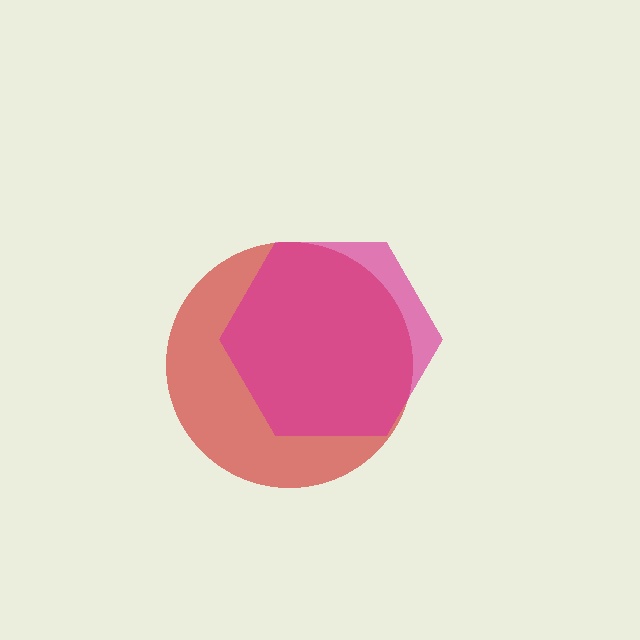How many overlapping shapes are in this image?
There are 2 overlapping shapes in the image.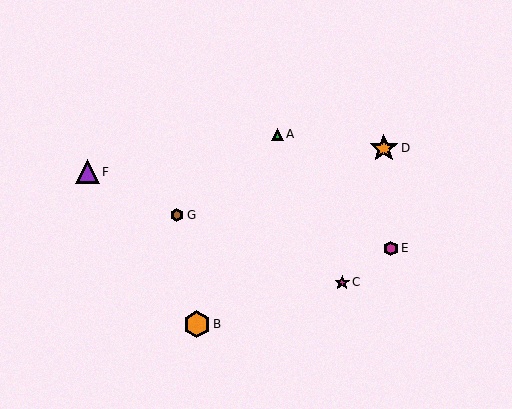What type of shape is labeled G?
Shape G is a brown hexagon.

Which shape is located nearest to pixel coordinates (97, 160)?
The purple triangle (labeled F) at (87, 172) is nearest to that location.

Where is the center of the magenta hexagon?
The center of the magenta hexagon is at (391, 248).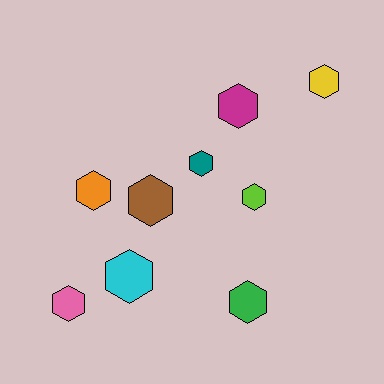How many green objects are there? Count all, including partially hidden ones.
There is 1 green object.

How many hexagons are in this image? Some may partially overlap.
There are 9 hexagons.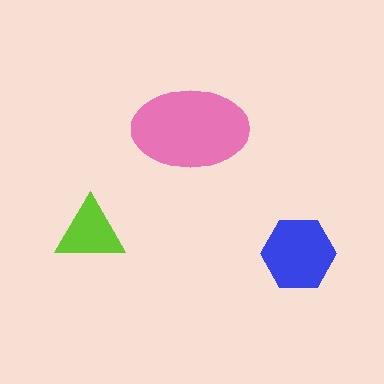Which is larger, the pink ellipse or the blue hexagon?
The pink ellipse.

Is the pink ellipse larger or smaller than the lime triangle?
Larger.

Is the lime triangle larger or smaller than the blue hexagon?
Smaller.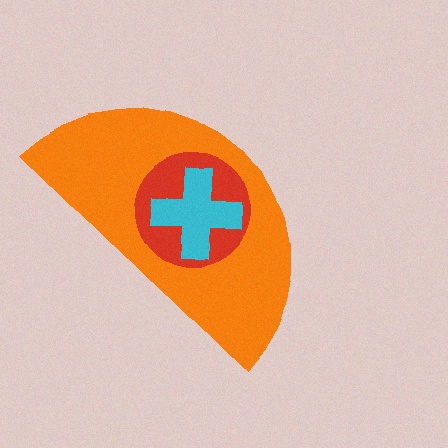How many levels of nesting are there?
3.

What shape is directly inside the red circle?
The cyan cross.